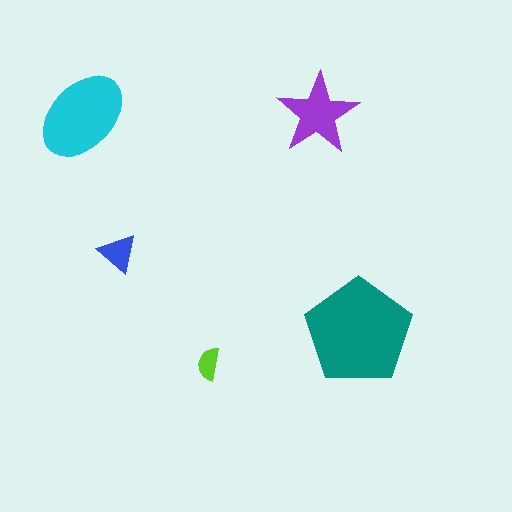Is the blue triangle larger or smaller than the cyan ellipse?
Smaller.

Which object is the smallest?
The lime semicircle.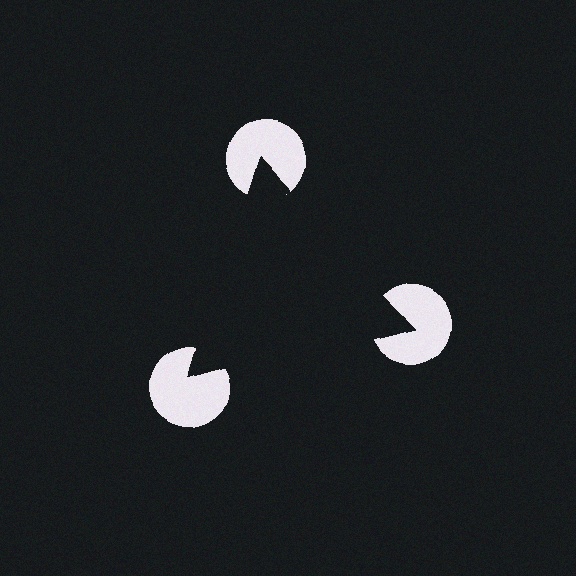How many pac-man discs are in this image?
There are 3 — one at each vertex of the illusory triangle.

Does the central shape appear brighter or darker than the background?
It typically appears slightly darker than the background, even though no actual brightness change is drawn.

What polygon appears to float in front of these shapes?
An illusory triangle — its edges are inferred from the aligned wedge cuts in the pac-man discs, not physically drawn.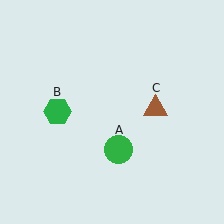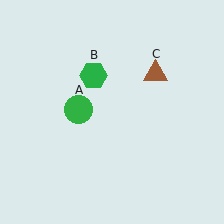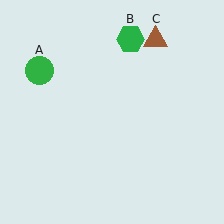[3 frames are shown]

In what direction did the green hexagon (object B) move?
The green hexagon (object B) moved up and to the right.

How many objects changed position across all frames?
3 objects changed position: green circle (object A), green hexagon (object B), brown triangle (object C).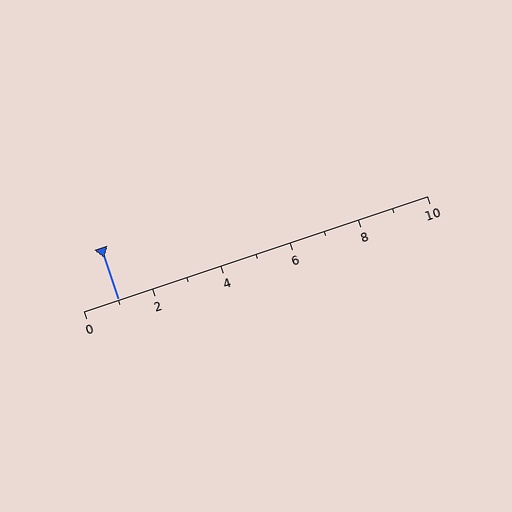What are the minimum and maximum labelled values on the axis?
The axis runs from 0 to 10.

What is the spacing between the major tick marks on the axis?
The major ticks are spaced 2 apart.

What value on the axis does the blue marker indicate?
The marker indicates approximately 1.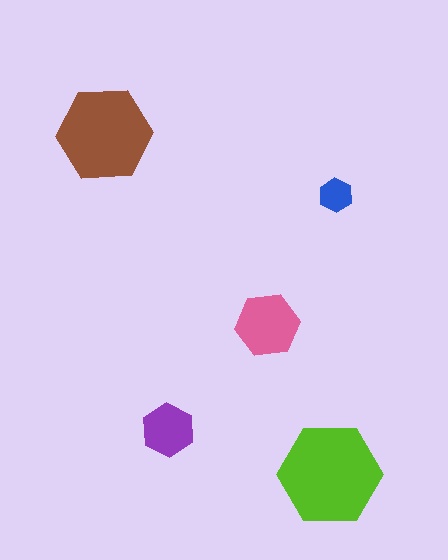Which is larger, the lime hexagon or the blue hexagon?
The lime one.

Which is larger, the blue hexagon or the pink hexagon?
The pink one.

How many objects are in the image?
There are 5 objects in the image.